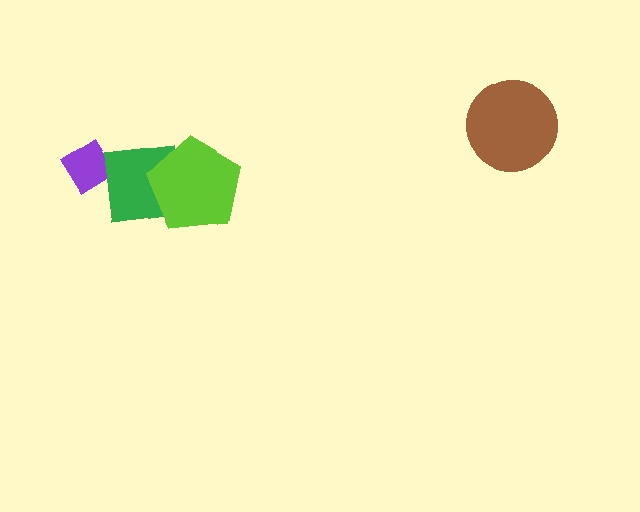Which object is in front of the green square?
The lime pentagon is in front of the green square.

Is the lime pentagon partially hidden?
No, no other shape covers it.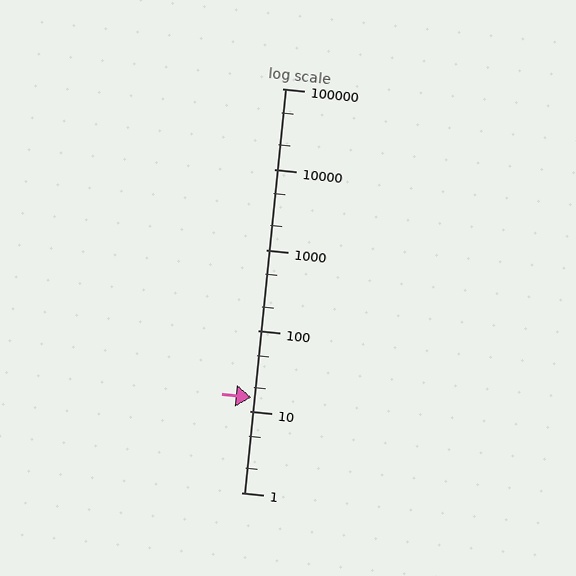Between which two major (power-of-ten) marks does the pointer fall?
The pointer is between 10 and 100.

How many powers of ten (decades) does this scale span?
The scale spans 5 decades, from 1 to 100000.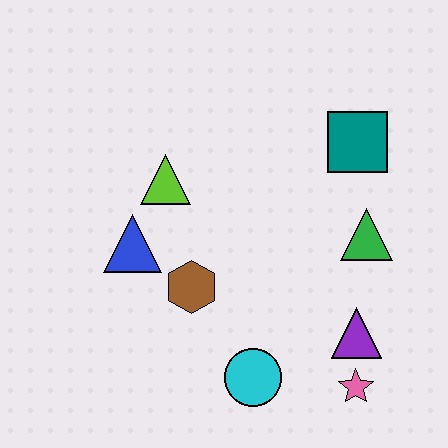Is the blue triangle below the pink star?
No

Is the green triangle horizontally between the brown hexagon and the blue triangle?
No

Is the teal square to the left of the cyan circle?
No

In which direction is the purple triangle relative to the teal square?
The purple triangle is below the teal square.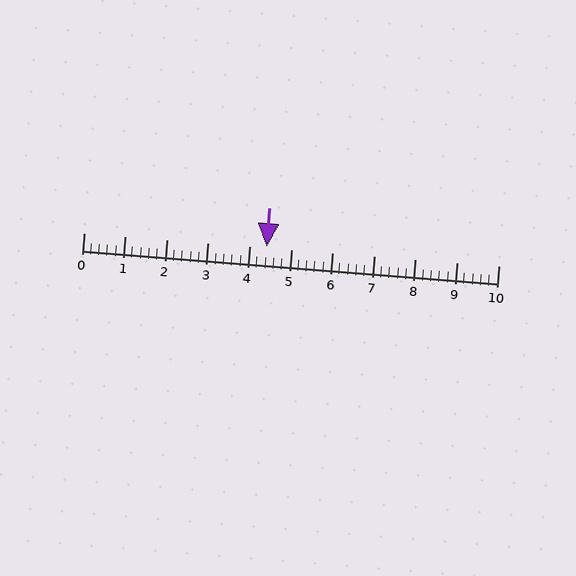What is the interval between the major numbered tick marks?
The major tick marks are spaced 1 units apart.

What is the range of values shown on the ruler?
The ruler shows values from 0 to 10.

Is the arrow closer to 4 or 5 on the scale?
The arrow is closer to 4.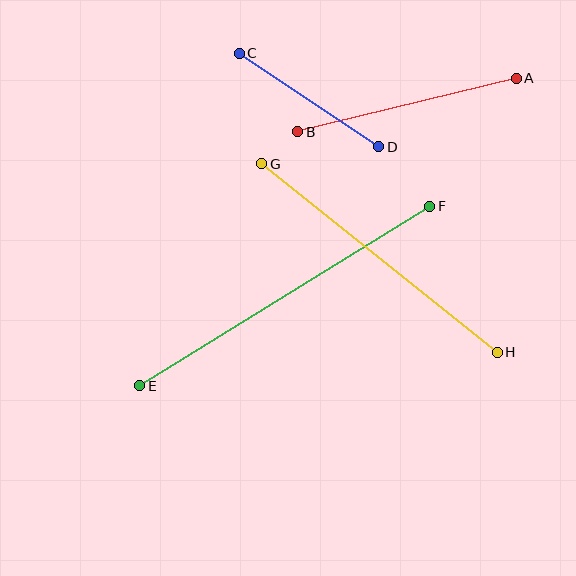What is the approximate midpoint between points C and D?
The midpoint is at approximately (309, 100) pixels.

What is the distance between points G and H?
The distance is approximately 302 pixels.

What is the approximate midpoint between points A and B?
The midpoint is at approximately (407, 105) pixels.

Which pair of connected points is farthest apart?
Points E and F are farthest apart.